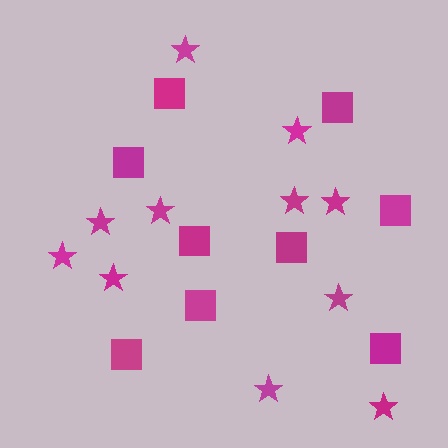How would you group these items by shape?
There are 2 groups: one group of stars (11) and one group of squares (9).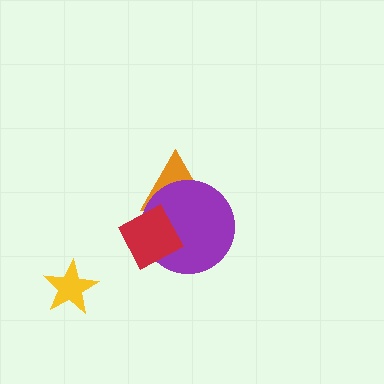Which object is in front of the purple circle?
The red diamond is in front of the purple circle.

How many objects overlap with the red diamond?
2 objects overlap with the red diamond.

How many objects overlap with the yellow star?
0 objects overlap with the yellow star.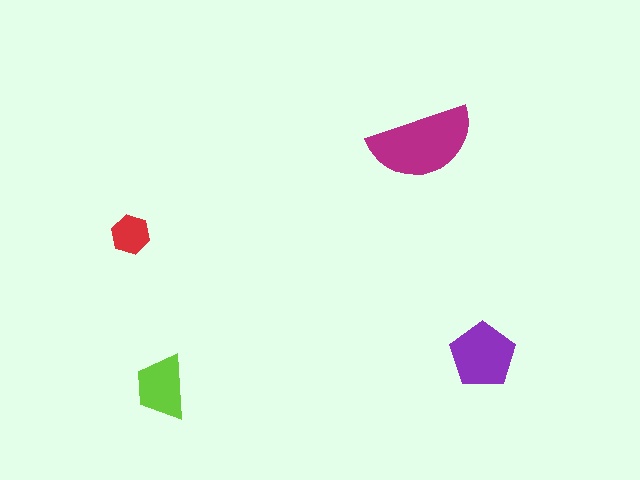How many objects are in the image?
There are 4 objects in the image.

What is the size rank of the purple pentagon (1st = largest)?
2nd.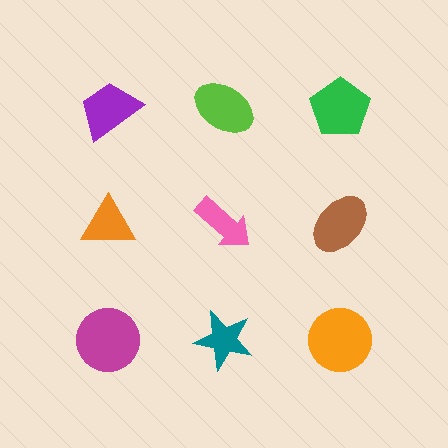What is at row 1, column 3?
A green pentagon.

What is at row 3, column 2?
A teal star.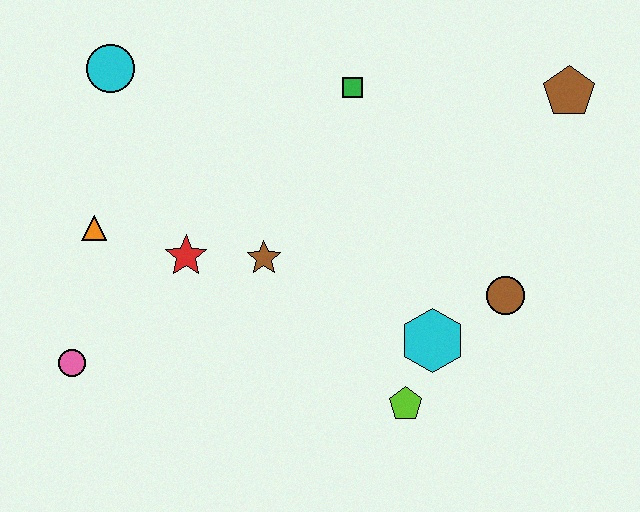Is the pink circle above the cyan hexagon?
No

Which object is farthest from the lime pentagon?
The cyan circle is farthest from the lime pentagon.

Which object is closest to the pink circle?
The orange triangle is closest to the pink circle.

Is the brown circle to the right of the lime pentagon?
Yes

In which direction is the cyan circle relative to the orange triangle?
The cyan circle is above the orange triangle.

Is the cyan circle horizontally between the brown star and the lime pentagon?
No